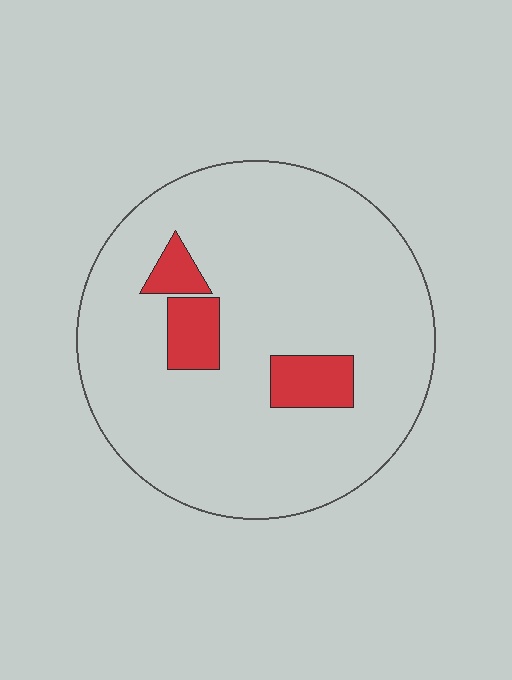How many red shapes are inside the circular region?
3.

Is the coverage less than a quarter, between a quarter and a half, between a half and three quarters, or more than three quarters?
Less than a quarter.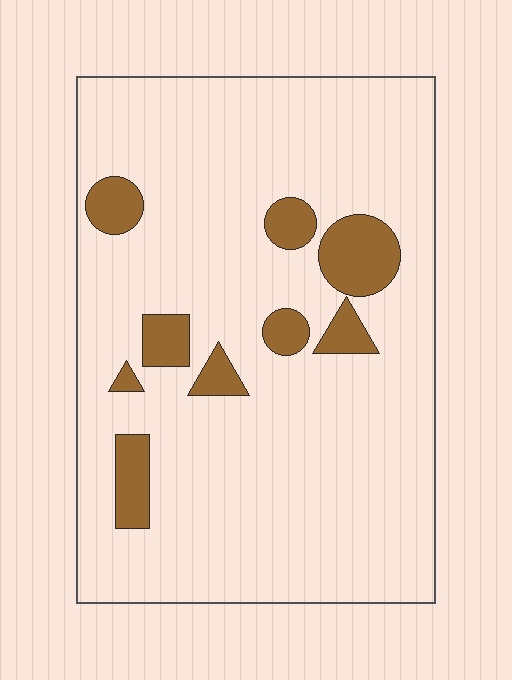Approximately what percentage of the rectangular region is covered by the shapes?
Approximately 10%.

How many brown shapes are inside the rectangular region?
9.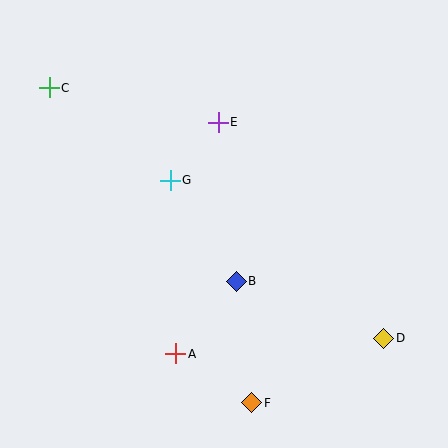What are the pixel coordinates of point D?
Point D is at (384, 338).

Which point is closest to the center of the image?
Point B at (236, 281) is closest to the center.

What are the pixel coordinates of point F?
Point F is at (252, 403).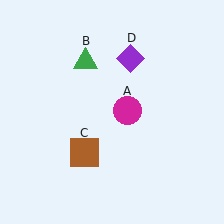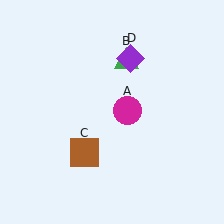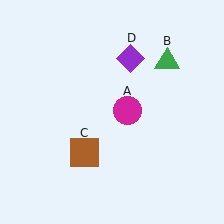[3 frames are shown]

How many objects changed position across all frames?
1 object changed position: green triangle (object B).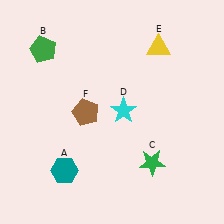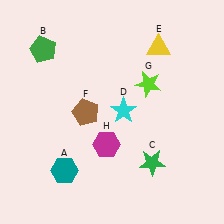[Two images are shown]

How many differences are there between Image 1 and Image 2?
There are 2 differences between the two images.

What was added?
A lime star (G), a magenta hexagon (H) were added in Image 2.